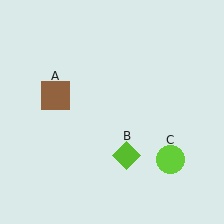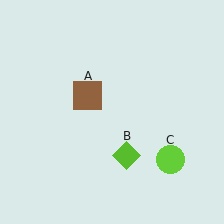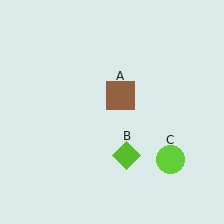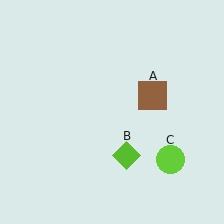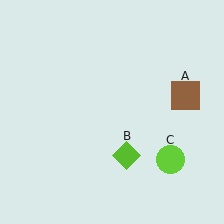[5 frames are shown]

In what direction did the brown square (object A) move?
The brown square (object A) moved right.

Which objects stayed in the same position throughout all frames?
Lime diamond (object B) and lime circle (object C) remained stationary.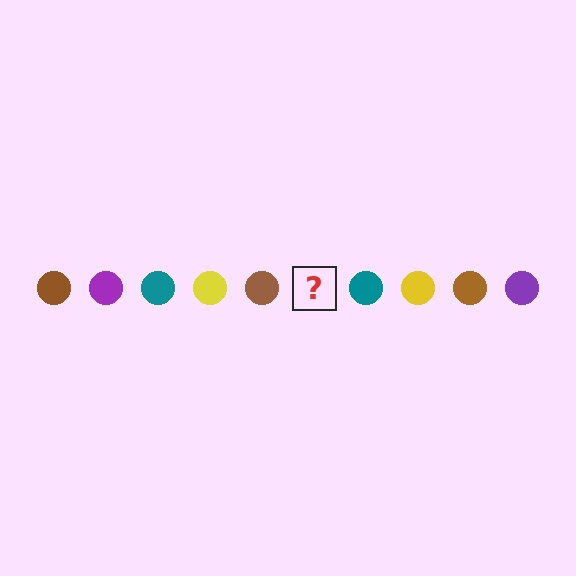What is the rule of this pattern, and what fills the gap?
The rule is that the pattern cycles through brown, purple, teal, yellow circles. The gap should be filled with a purple circle.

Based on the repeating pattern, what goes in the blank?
The blank should be a purple circle.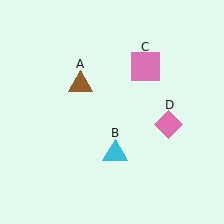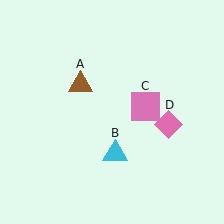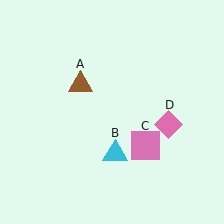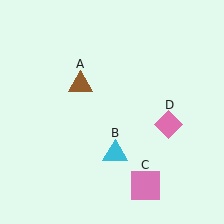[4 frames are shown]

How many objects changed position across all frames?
1 object changed position: pink square (object C).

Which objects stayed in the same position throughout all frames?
Brown triangle (object A) and cyan triangle (object B) and pink diamond (object D) remained stationary.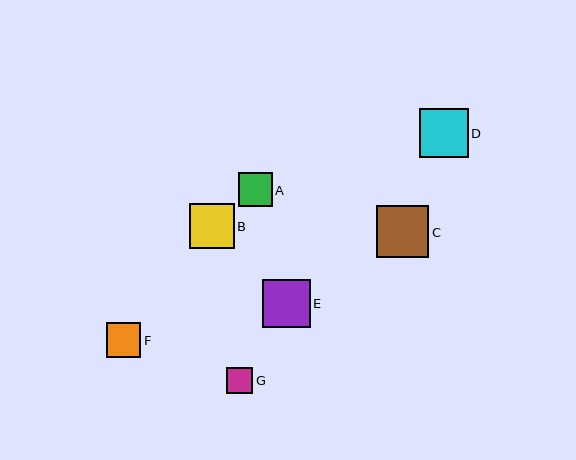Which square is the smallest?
Square G is the smallest with a size of approximately 26 pixels.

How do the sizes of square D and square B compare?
Square D and square B are approximately the same size.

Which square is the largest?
Square C is the largest with a size of approximately 52 pixels.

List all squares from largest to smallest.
From largest to smallest: C, D, E, B, F, A, G.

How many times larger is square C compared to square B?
Square C is approximately 1.2 times the size of square B.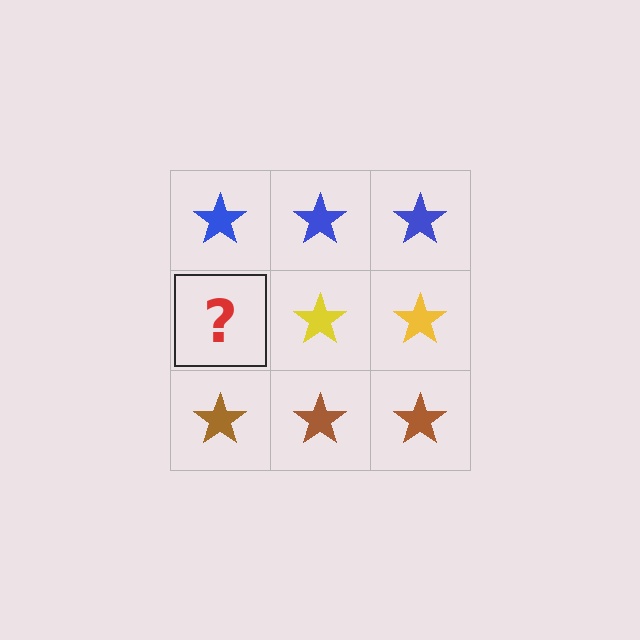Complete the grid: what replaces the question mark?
The question mark should be replaced with a yellow star.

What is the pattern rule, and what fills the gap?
The rule is that each row has a consistent color. The gap should be filled with a yellow star.